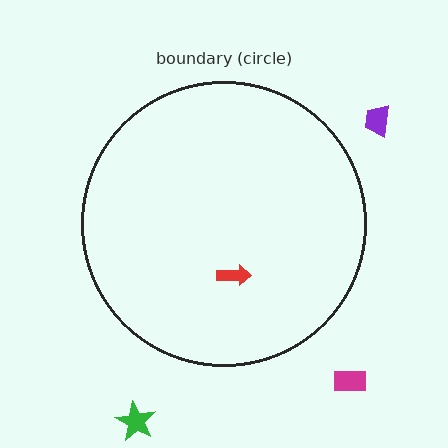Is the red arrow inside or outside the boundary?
Inside.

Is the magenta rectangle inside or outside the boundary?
Outside.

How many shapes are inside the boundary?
1 inside, 3 outside.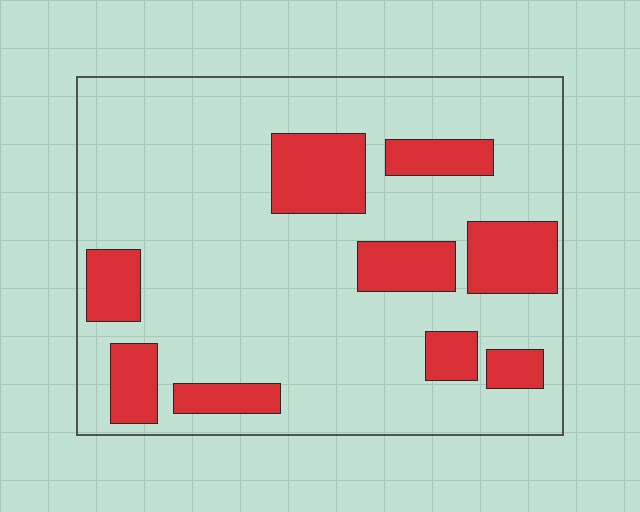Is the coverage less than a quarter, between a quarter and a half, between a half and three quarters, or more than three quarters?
Less than a quarter.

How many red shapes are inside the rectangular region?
9.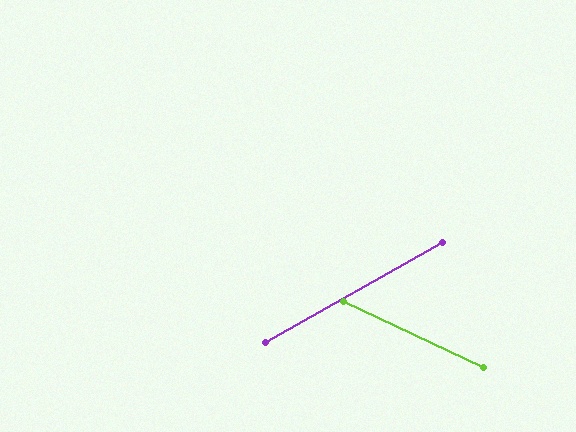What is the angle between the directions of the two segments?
Approximately 55 degrees.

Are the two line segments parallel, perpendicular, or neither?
Neither parallel nor perpendicular — they differ by about 55°.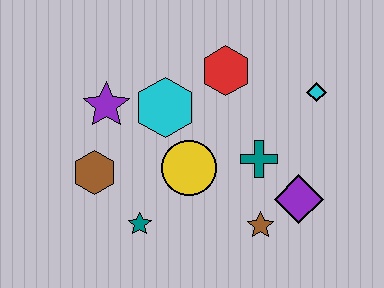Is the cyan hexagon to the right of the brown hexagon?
Yes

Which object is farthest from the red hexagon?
The teal star is farthest from the red hexagon.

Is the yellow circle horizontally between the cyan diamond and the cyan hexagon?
Yes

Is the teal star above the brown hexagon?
No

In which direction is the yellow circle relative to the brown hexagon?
The yellow circle is to the right of the brown hexagon.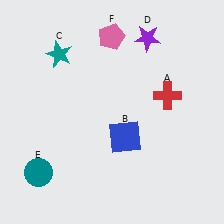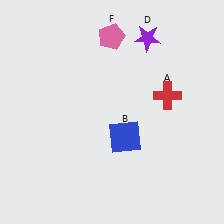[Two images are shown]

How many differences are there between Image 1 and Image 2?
There are 2 differences between the two images.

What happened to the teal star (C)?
The teal star (C) was removed in Image 2. It was in the top-left area of Image 1.